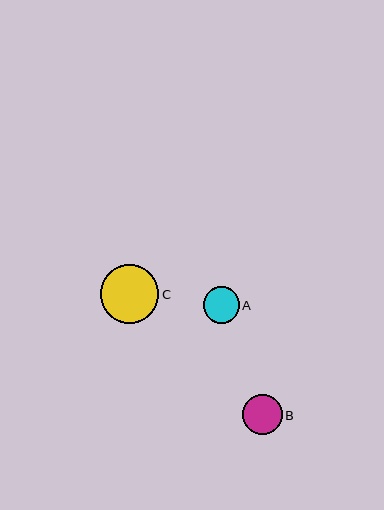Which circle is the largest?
Circle C is the largest with a size of approximately 58 pixels.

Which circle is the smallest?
Circle A is the smallest with a size of approximately 36 pixels.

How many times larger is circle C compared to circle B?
Circle C is approximately 1.5 times the size of circle B.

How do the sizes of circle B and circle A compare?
Circle B and circle A are approximately the same size.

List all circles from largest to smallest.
From largest to smallest: C, B, A.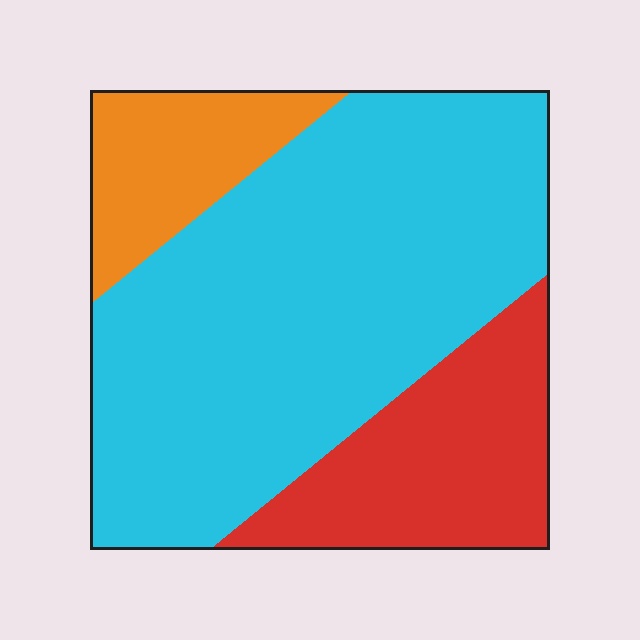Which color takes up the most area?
Cyan, at roughly 65%.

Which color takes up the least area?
Orange, at roughly 15%.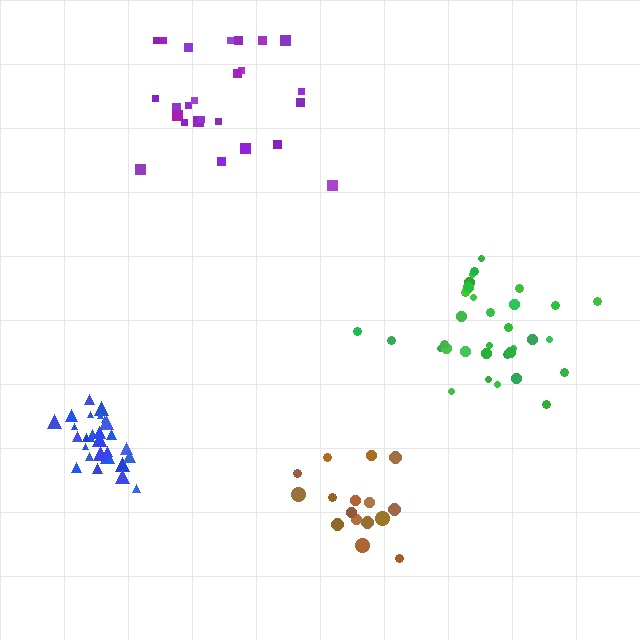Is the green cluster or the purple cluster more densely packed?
Green.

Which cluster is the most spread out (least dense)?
Purple.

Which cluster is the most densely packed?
Blue.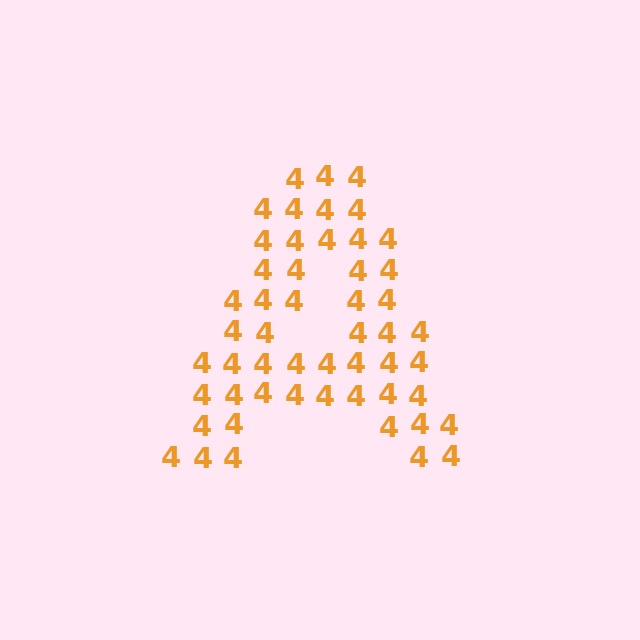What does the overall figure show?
The overall figure shows the letter A.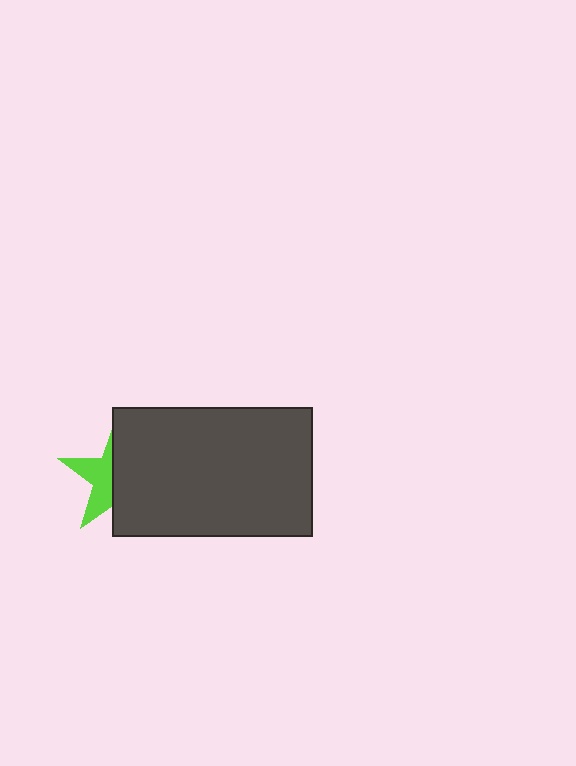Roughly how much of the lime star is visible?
A small part of it is visible (roughly 40%).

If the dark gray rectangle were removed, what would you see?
You would see the complete lime star.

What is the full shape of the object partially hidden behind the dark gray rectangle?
The partially hidden object is a lime star.